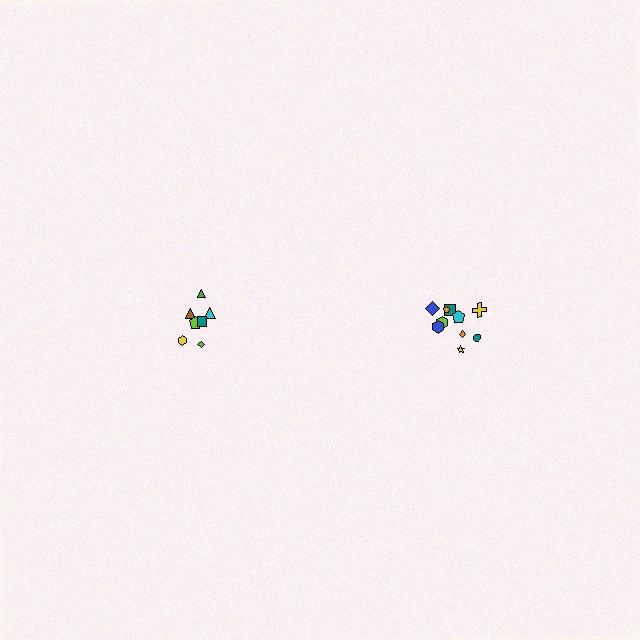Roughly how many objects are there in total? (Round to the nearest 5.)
Roughly 15 objects in total.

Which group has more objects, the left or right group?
The right group.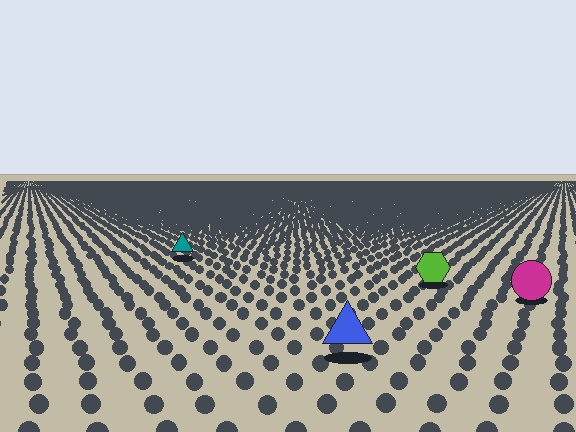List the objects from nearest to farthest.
From nearest to farthest: the blue triangle, the magenta circle, the lime hexagon, the teal triangle.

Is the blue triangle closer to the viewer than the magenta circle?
Yes. The blue triangle is closer — you can tell from the texture gradient: the ground texture is coarser near it.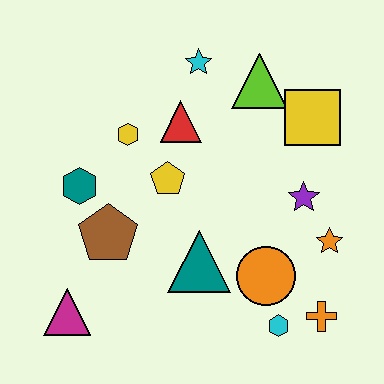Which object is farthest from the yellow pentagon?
The orange cross is farthest from the yellow pentagon.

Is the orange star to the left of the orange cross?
No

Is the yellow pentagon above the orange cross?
Yes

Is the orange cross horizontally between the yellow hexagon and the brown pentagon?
No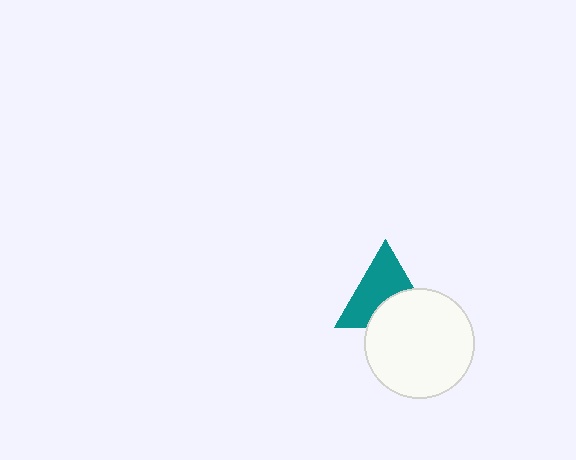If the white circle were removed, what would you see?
You would see the complete teal triangle.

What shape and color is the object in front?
The object in front is a white circle.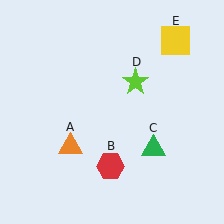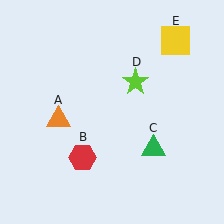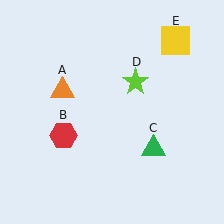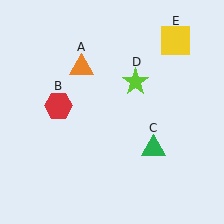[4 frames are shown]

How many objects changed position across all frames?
2 objects changed position: orange triangle (object A), red hexagon (object B).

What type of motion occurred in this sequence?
The orange triangle (object A), red hexagon (object B) rotated clockwise around the center of the scene.